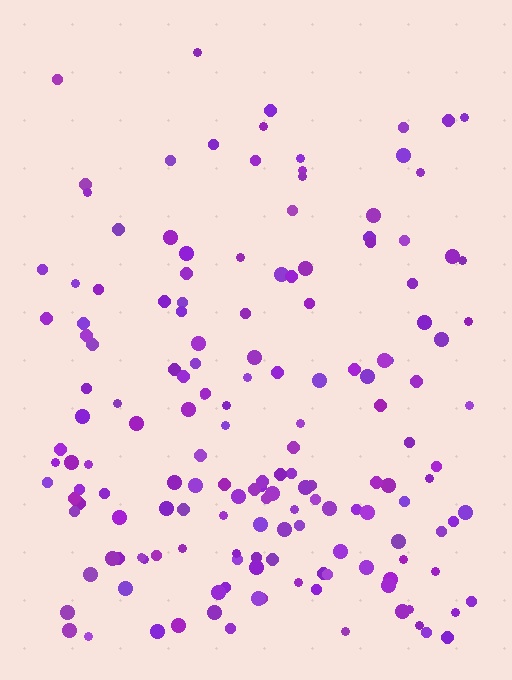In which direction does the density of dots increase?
From top to bottom, with the bottom side densest.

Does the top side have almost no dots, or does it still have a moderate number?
Still a moderate number, just noticeably fewer than the bottom.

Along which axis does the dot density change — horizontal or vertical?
Vertical.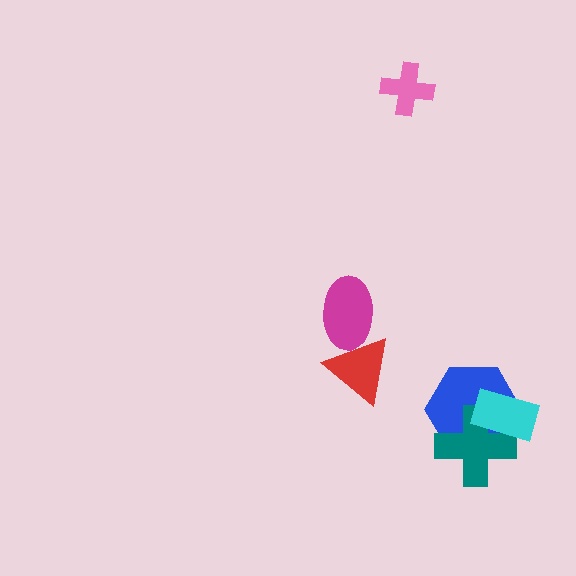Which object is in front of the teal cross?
The cyan rectangle is in front of the teal cross.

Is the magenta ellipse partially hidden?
No, no other shape covers it.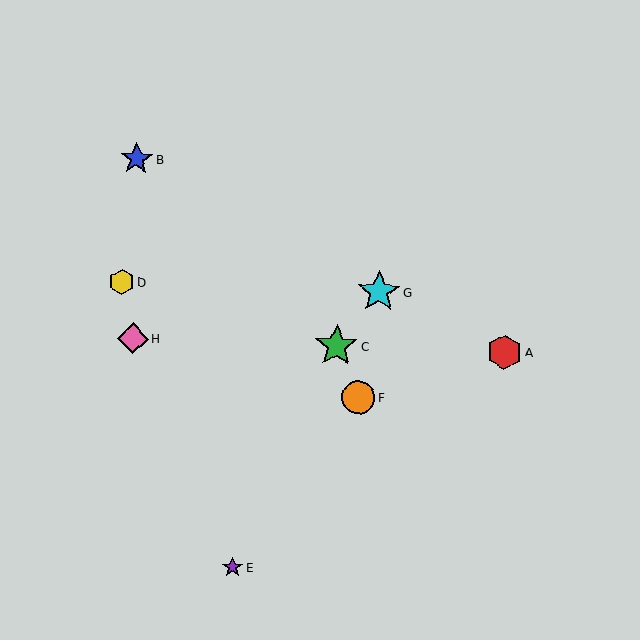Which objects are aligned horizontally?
Objects A, C, H are aligned horizontally.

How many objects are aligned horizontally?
3 objects (A, C, H) are aligned horizontally.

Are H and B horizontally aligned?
No, H is at y≈339 and B is at y≈159.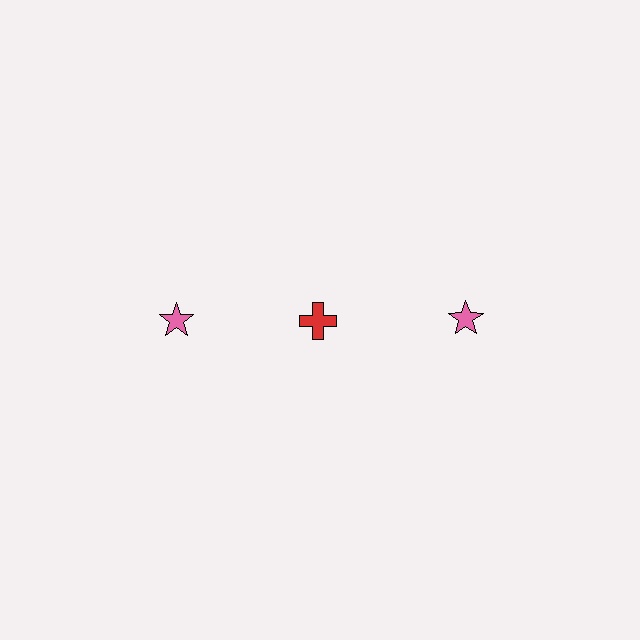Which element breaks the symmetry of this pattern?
The red cross in the top row, second from left column breaks the symmetry. All other shapes are pink stars.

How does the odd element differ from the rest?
It differs in both color (red instead of pink) and shape (cross instead of star).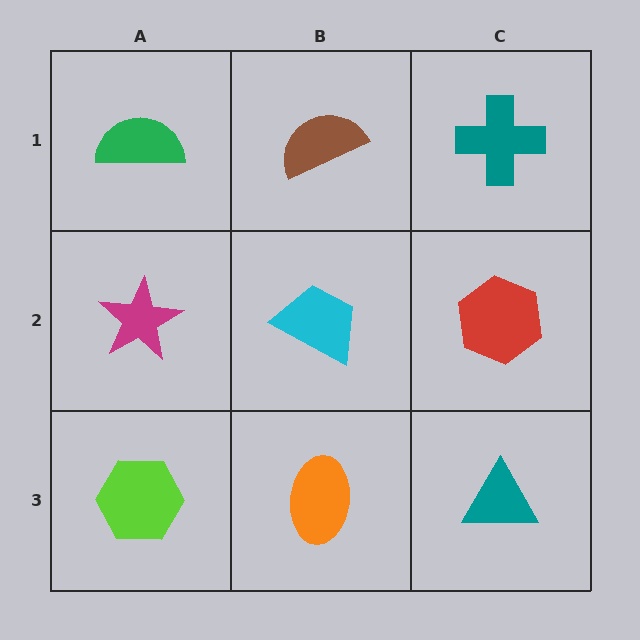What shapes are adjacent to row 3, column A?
A magenta star (row 2, column A), an orange ellipse (row 3, column B).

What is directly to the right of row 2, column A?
A cyan trapezoid.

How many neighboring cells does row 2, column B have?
4.